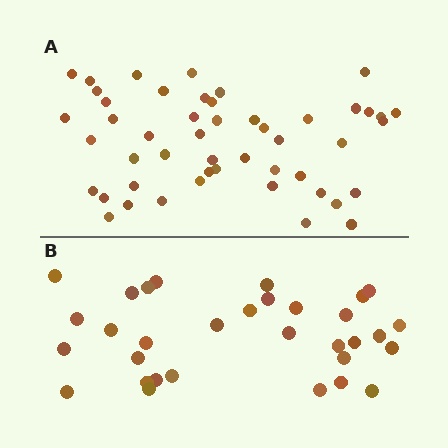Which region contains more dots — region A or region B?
Region A (the top region) has more dots.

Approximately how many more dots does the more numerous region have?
Region A has approximately 15 more dots than region B.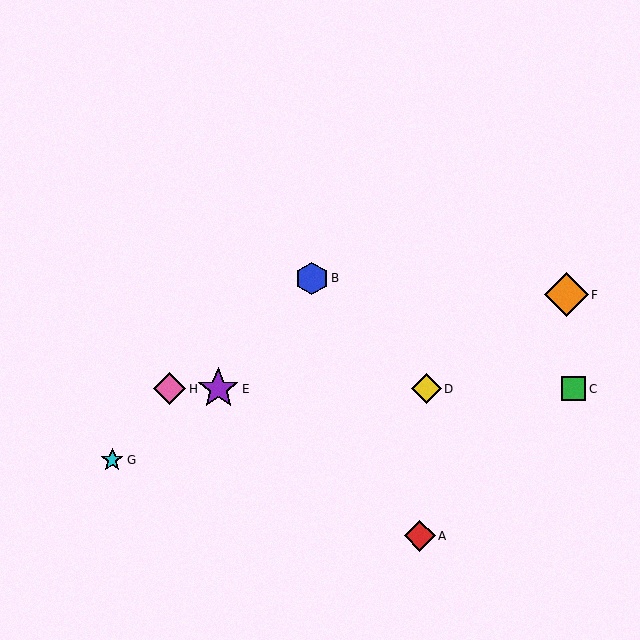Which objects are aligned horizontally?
Objects C, D, E, H are aligned horizontally.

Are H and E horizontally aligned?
Yes, both are at y≈389.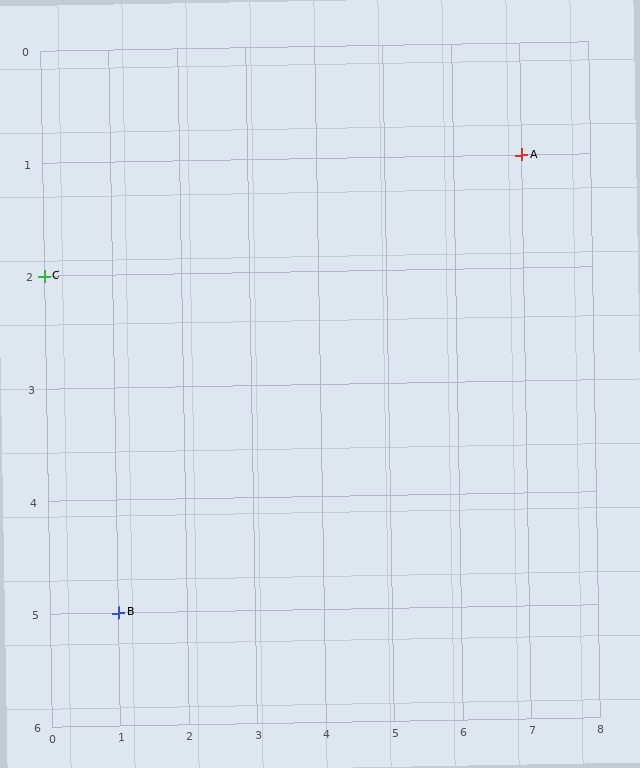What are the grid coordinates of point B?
Point B is at grid coordinates (1, 5).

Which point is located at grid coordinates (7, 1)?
Point A is at (7, 1).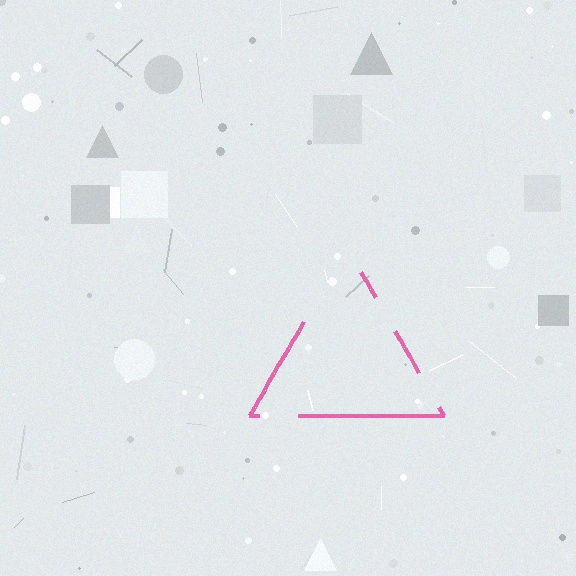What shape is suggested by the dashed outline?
The dashed outline suggests a triangle.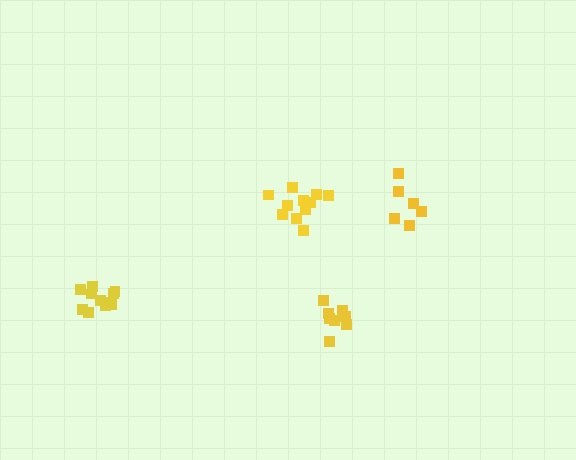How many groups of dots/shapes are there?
There are 4 groups.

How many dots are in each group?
Group 1: 11 dots, Group 2: 8 dots, Group 3: 6 dots, Group 4: 11 dots (36 total).